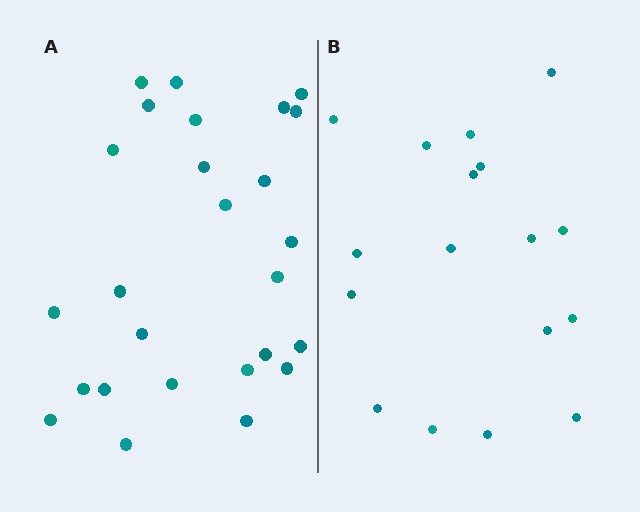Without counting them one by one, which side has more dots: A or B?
Region A (the left region) has more dots.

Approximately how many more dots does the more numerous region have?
Region A has roughly 8 or so more dots than region B.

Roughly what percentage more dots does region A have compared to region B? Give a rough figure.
About 55% more.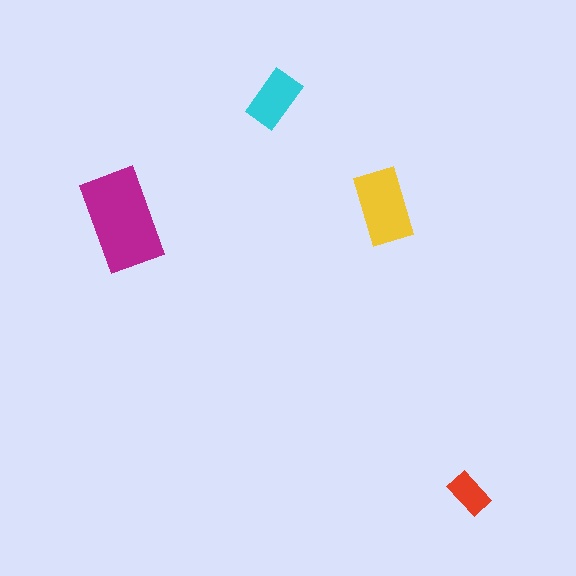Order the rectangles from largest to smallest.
the magenta one, the yellow one, the cyan one, the red one.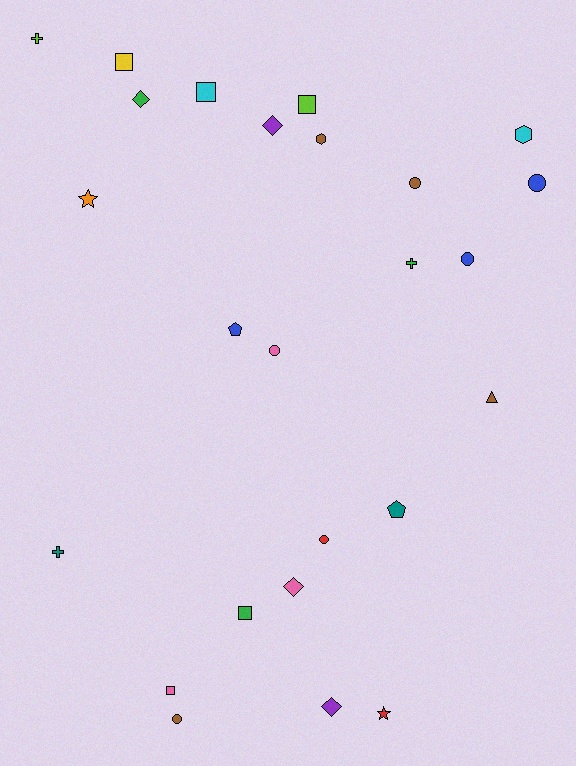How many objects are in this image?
There are 25 objects.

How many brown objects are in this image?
There are 4 brown objects.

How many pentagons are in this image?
There are 2 pentagons.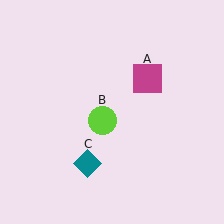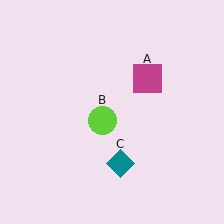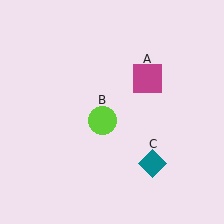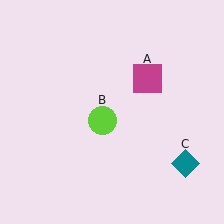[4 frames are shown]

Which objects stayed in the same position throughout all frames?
Magenta square (object A) and lime circle (object B) remained stationary.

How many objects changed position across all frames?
1 object changed position: teal diamond (object C).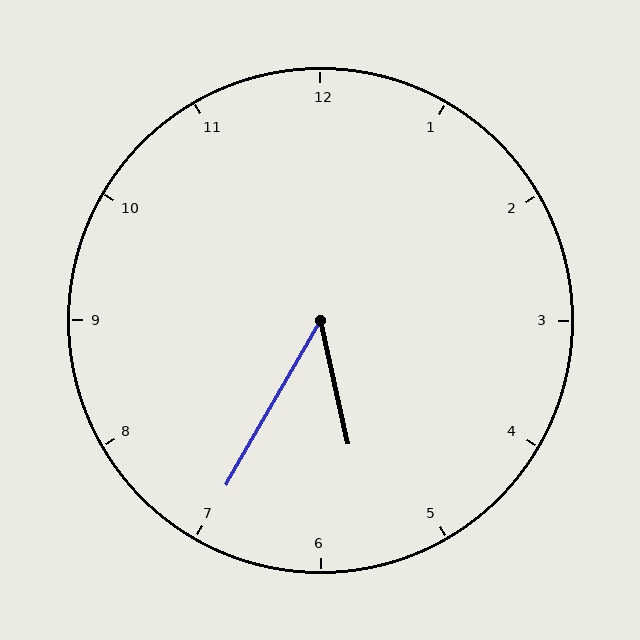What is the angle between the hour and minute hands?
Approximately 42 degrees.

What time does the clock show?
5:35.